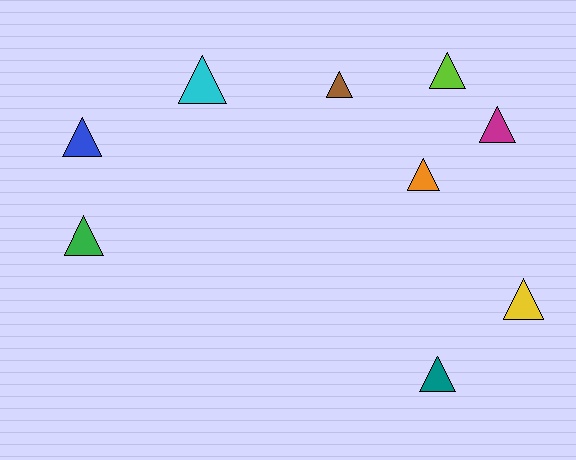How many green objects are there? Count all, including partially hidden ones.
There is 1 green object.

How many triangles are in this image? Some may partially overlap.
There are 9 triangles.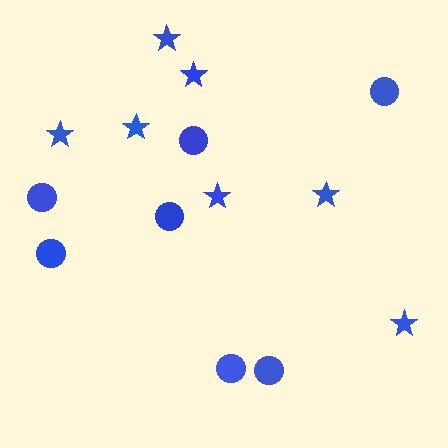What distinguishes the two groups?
There are 2 groups: one group of stars (7) and one group of circles (7).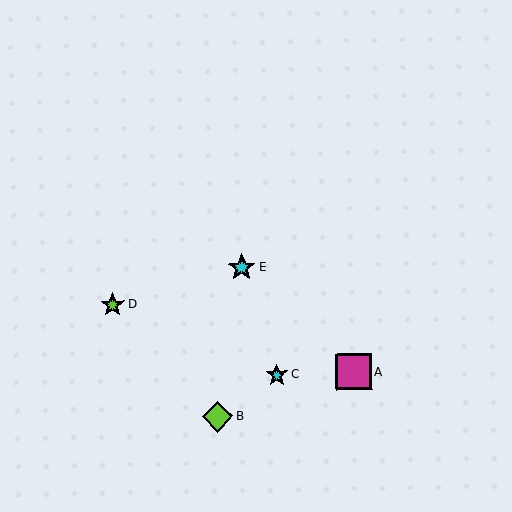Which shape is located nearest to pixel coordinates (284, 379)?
The cyan star (labeled C) at (277, 375) is nearest to that location.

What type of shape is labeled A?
Shape A is a magenta square.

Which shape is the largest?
The magenta square (labeled A) is the largest.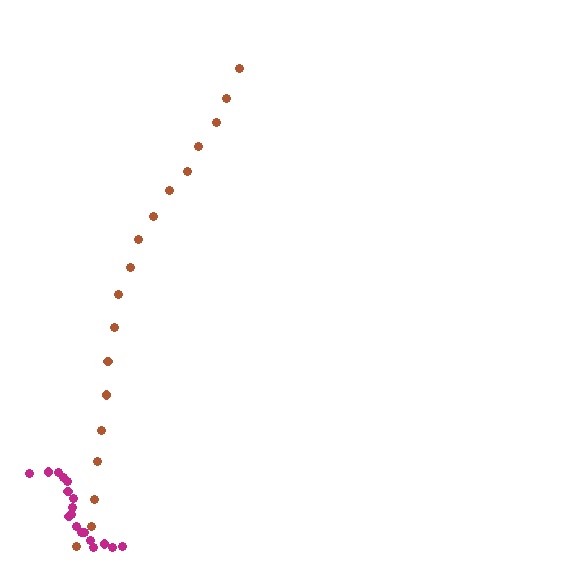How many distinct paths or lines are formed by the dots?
There are 2 distinct paths.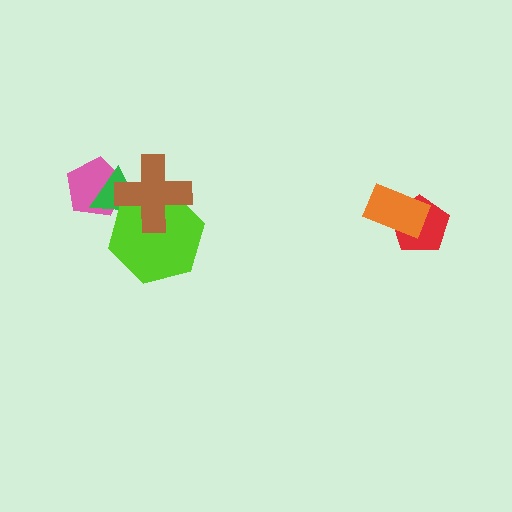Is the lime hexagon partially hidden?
Yes, it is partially covered by another shape.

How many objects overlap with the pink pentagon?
2 objects overlap with the pink pentagon.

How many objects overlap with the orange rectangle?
1 object overlaps with the orange rectangle.